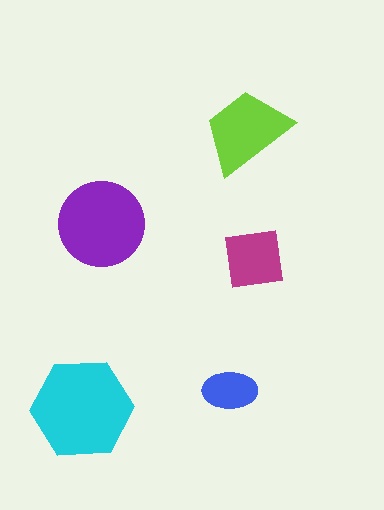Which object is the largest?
The cyan hexagon.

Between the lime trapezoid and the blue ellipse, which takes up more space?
The lime trapezoid.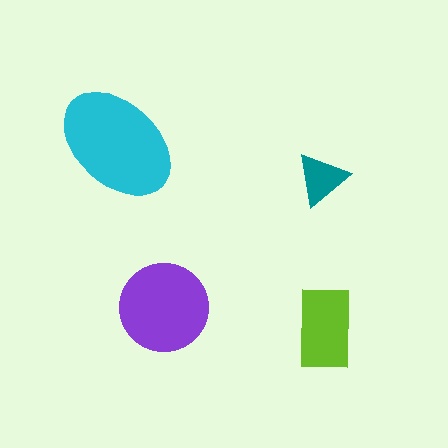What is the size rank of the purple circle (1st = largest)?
2nd.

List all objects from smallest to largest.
The teal triangle, the lime rectangle, the purple circle, the cyan ellipse.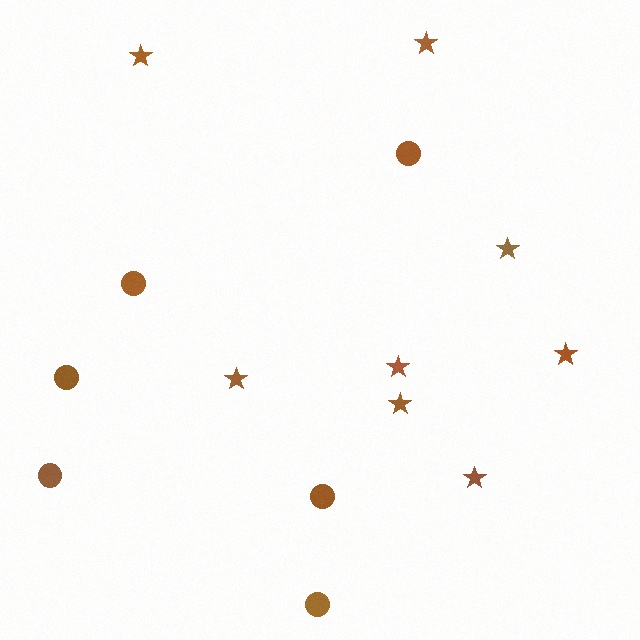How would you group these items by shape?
There are 2 groups: one group of circles (6) and one group of stars (8).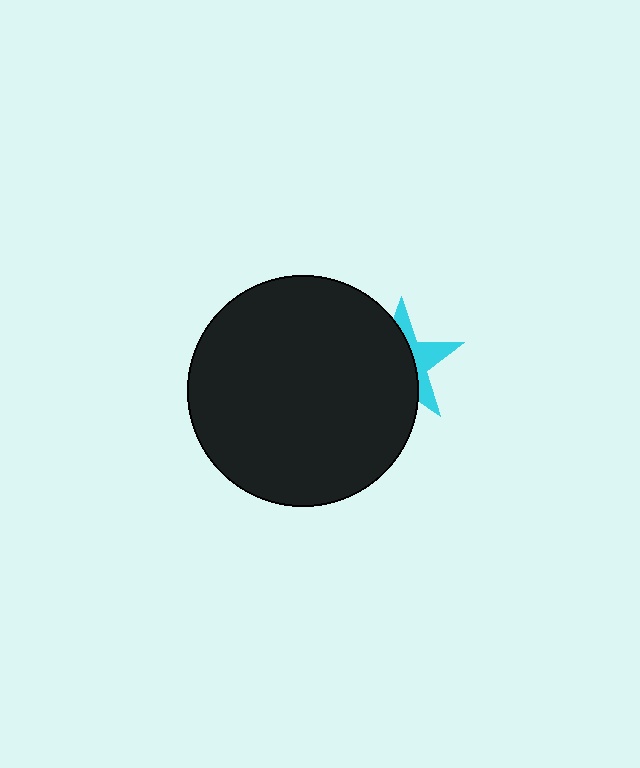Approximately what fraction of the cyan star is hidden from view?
Roughly 63% of the cyan star is hidden behind the black circle.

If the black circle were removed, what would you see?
You would see the complete cyan star.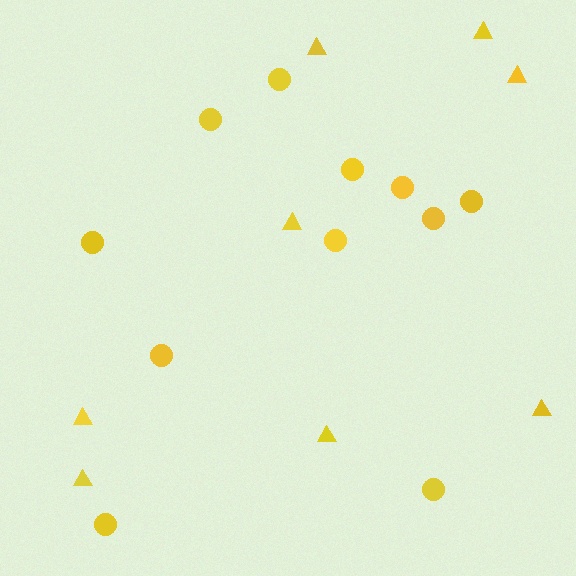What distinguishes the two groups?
There are 2 groups: one group of circles (11) and one group of triangles (8).